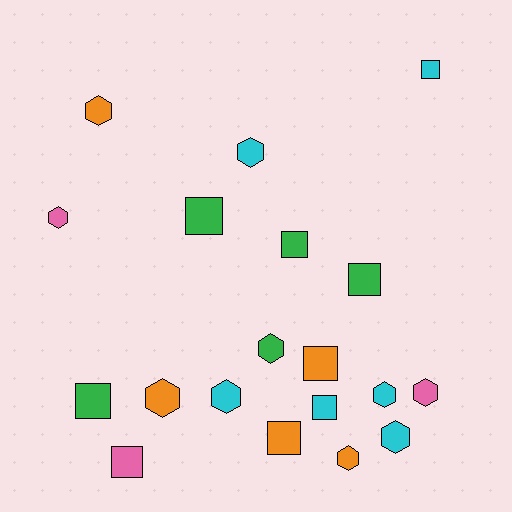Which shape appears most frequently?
Hexagon, with 10 objects.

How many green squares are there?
There are 4 green squares.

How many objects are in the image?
There are 19 objects.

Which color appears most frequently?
Cyan, with 6 objects.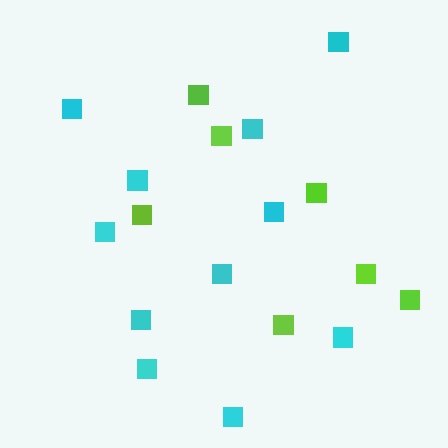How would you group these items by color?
There are 2 groups: one group of cyan squares (11) and one group of lime squares (7).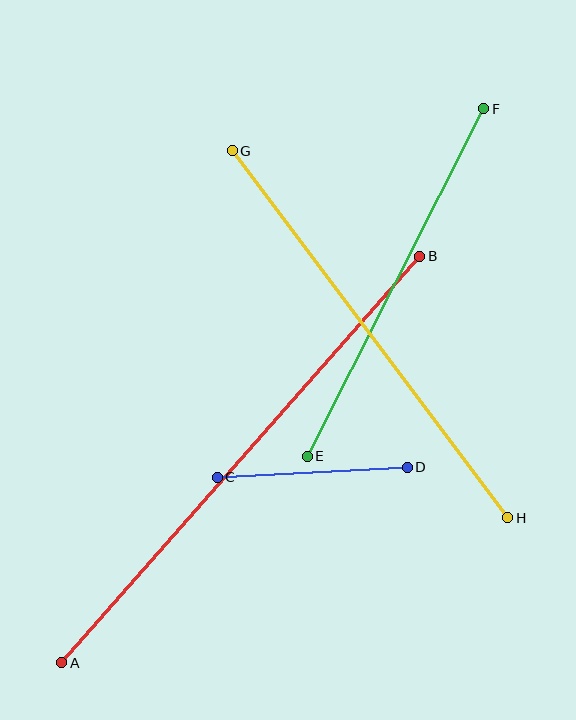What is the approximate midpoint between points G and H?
The midpoint is at approximately (370, 334) pixels.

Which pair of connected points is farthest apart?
Points A and B are farthest apart.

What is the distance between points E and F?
The distance is approximately 390 pixels.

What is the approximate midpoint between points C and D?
The midpoint is at approximately (312, 472) pixels.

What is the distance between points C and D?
The distance is approximately 190 pixels.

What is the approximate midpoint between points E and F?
The midpoint is at approximately (395, 282) pixels.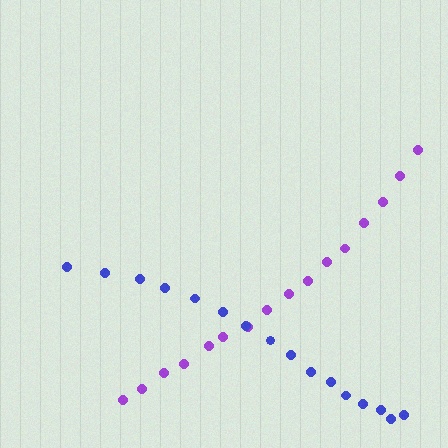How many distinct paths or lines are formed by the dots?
There are 2 distinct paths.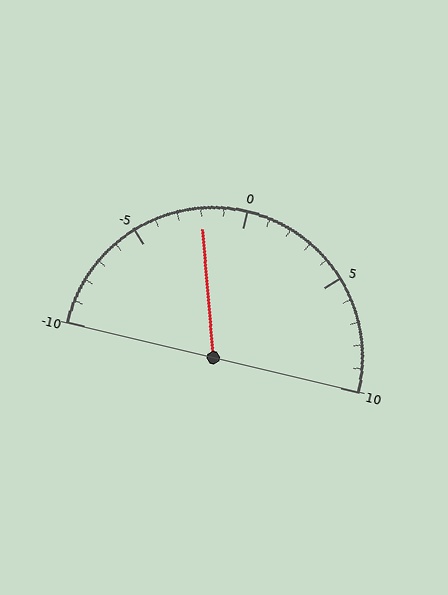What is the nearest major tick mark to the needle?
The nearest major tick mark is 0.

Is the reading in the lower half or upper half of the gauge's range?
The reading is in the lower half of the range (-10 to 10).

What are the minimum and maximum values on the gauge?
The gauge ranges from -10 to 10.